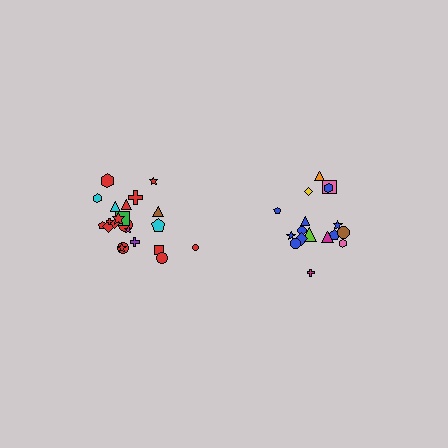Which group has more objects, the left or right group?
The left group.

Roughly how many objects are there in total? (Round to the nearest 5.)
Roughly 40 objects in total.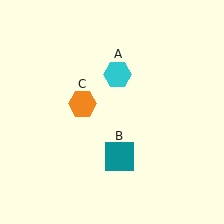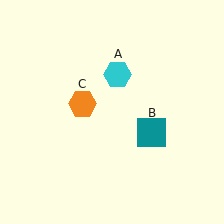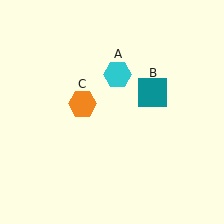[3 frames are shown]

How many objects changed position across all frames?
1 object changed position: teal square (object B).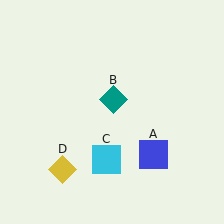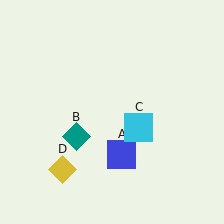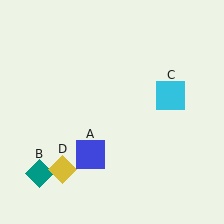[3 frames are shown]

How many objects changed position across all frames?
3 objects changed position: blue square (object A), teal diamond (object B), cyan square (object C).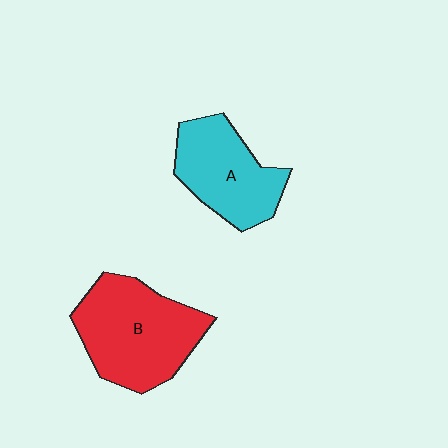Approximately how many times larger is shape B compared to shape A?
Approximately 1.3 times.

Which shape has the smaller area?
Shape A (cyan).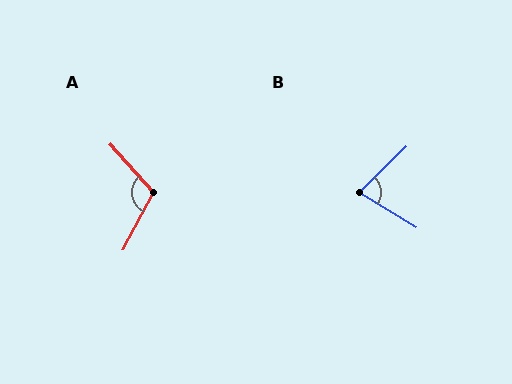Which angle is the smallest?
B, at approximately 76 degrees.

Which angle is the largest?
A, at approximately 110 degrees.